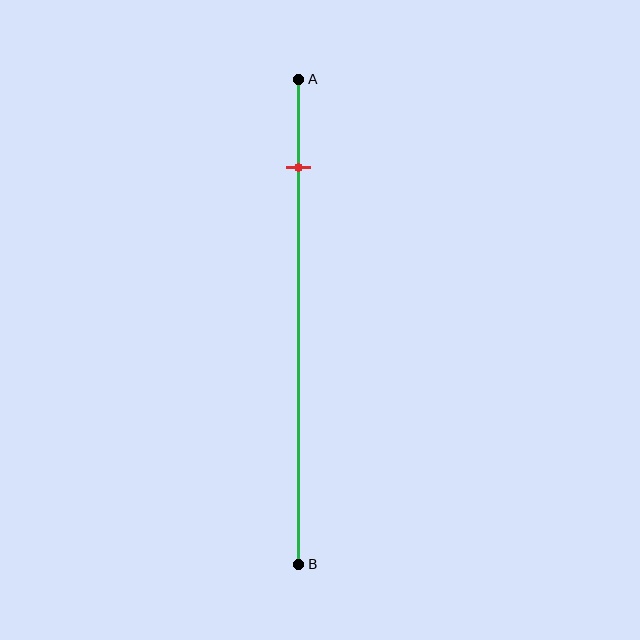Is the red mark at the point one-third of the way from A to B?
No, the mark is at about 20% from A, not at the 33% one-third point.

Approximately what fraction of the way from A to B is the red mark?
The red mark is approximately 20% of the way from A to B.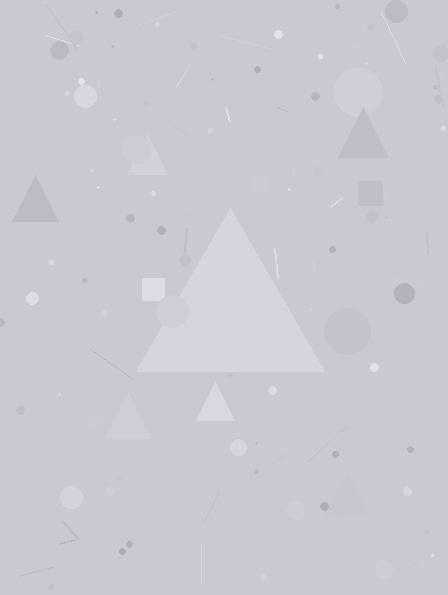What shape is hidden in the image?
A triangle is hidden in the image.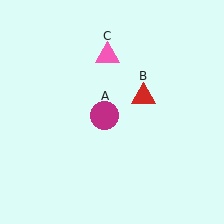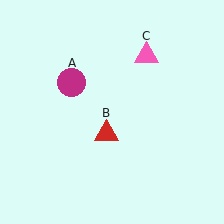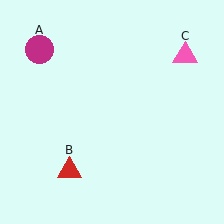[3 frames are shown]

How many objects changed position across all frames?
3 objects changed position: magenta circle (object A), red triangle (object B), pink triangle (object C).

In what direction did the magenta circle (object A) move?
The magenta circle (object A) moved up and to the left.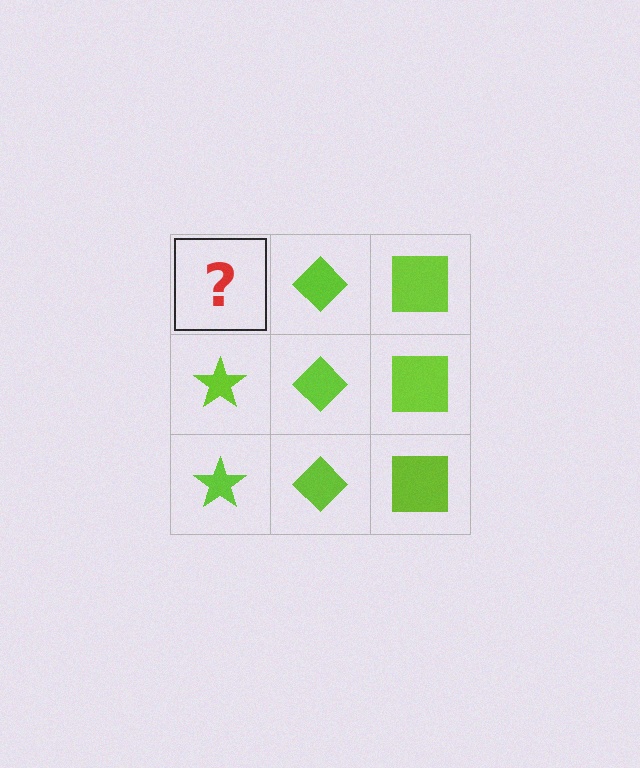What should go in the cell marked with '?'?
The missing cell should contain a lime star.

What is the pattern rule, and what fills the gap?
The rule is that each column has a consistent shape. The gap should be filled with a lime star.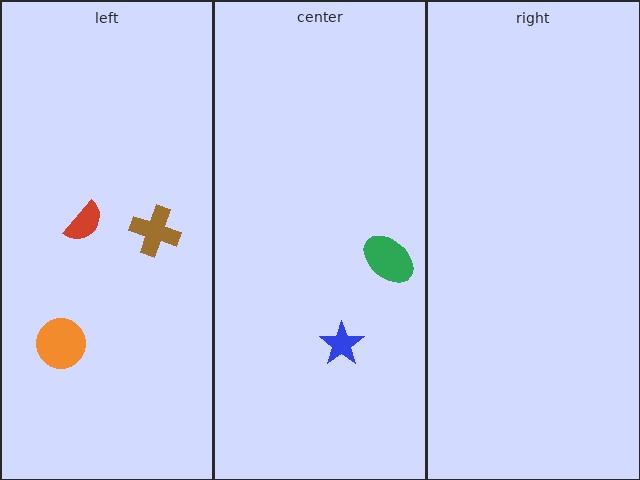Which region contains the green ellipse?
The center region.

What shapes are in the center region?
The green ellipse, the blue star.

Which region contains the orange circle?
The left region.